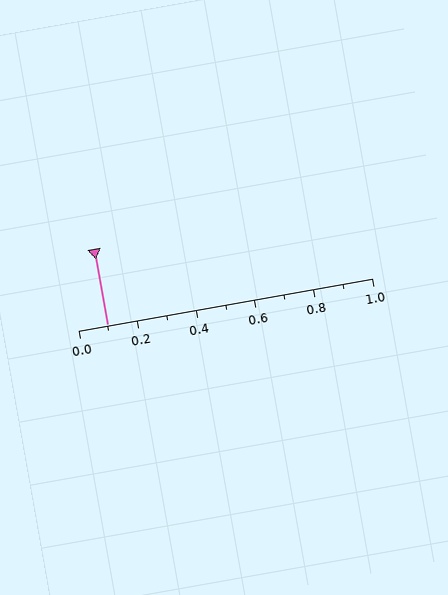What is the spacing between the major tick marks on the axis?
The major ticks are spaced 0.2 apart.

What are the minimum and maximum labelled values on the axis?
The axis runs from 0.0 to 1.0.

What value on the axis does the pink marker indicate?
The marker indicates approximately 0.1.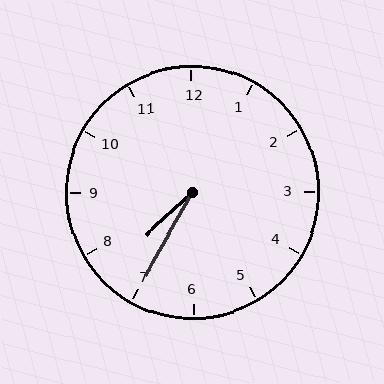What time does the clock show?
7:35.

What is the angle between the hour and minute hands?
Approximately 18 degrees.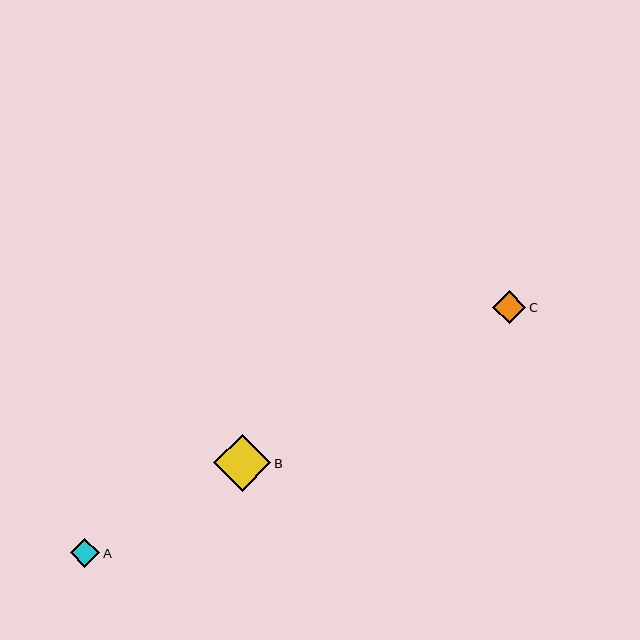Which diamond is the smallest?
Diamond A is the smallest with a size of approximately 29 pixels.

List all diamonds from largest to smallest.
From largest to smallest: B, C, A.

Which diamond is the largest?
Diamond B is the largest with a size of approximately 57 pixels.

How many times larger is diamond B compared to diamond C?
Diamond B is approximately 1.7 times the size of diamond C.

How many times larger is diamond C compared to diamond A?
Diamond C is approximately 1.1 times the size of diamond A.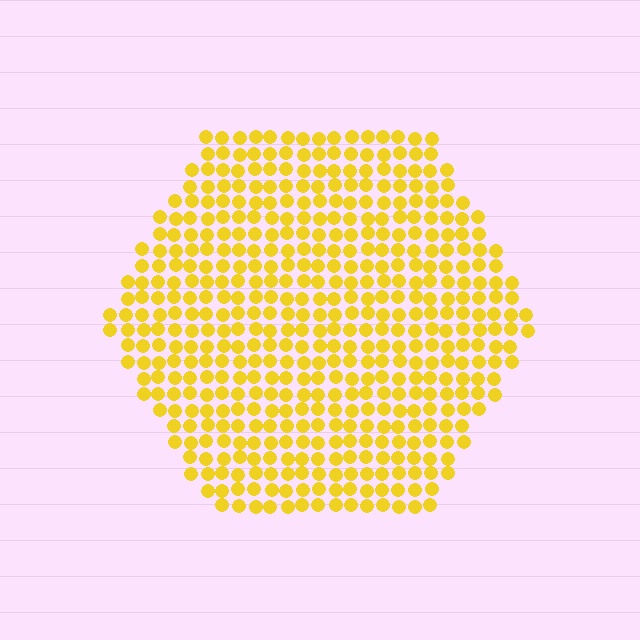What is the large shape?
The large shape is a hexagon.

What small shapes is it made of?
It is made of small circles.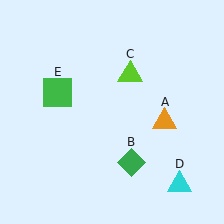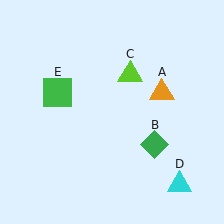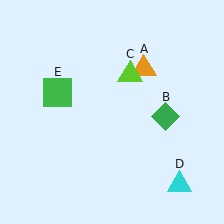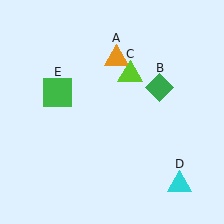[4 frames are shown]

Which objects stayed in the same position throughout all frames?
Lime triangle (object C) and cyan triangle (object D) and green square (object E) remained stationary.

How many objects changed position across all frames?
2 objects changed position: orange triangle (object A), green diamond (object B).